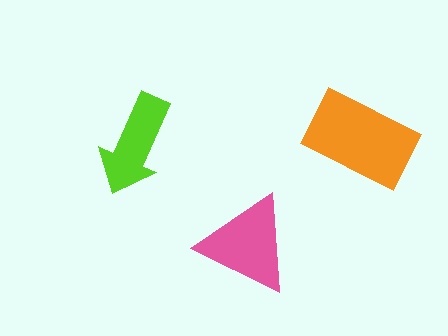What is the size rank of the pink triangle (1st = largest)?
2nd.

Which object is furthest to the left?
The lime arrow is leftmost.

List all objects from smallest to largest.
The lime arrow, the pink triangle, the orange rectangle.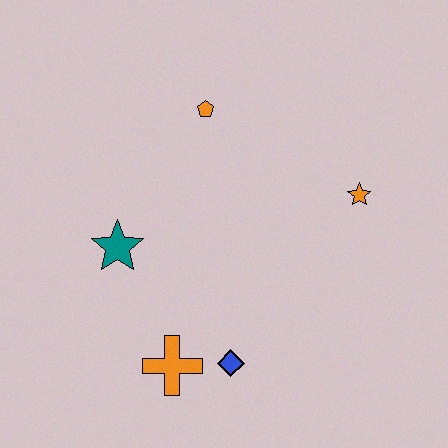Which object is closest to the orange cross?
The blue diamond is closest to the orange cross.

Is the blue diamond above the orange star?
No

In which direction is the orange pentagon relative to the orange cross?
The orange pentagon is above the orange cross.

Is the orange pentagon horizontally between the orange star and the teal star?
Yes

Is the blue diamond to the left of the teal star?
No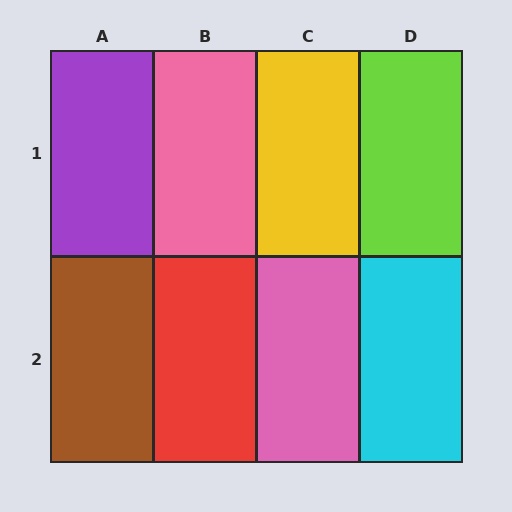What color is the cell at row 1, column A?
Purple.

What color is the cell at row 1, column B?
Pink.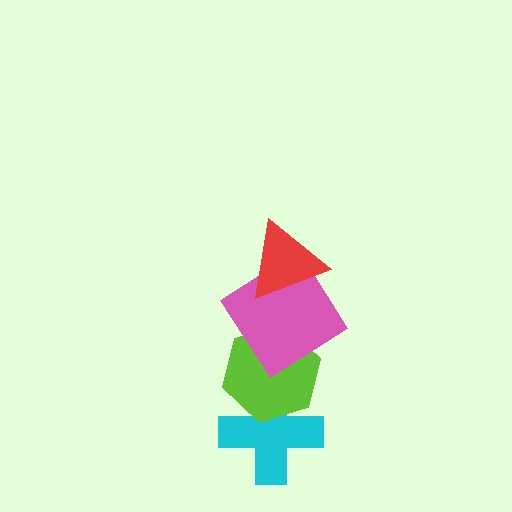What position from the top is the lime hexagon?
The lime hexagon is 3rd from the top.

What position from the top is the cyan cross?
The cyan cross is 4th from the top.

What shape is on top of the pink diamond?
The red triangle is on top of the pink diamond.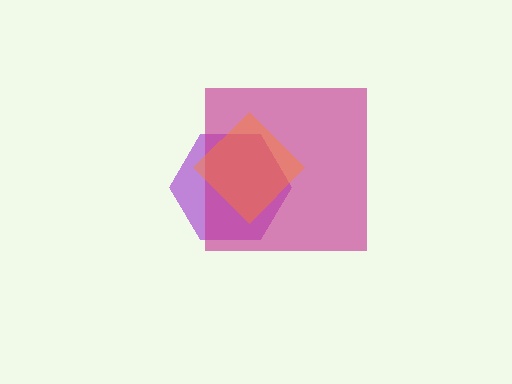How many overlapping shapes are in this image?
There are 3 overlapping shapes in the image.